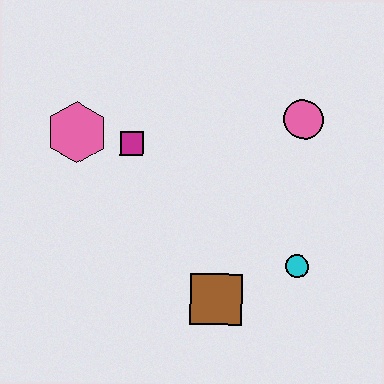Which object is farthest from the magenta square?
The cyan circle is farthest from the magenta square.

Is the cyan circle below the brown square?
No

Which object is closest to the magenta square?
The pink hexagon is closest to the magenta square.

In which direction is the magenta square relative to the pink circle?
The magenta square is to the left of the pink circle.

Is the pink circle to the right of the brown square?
Yes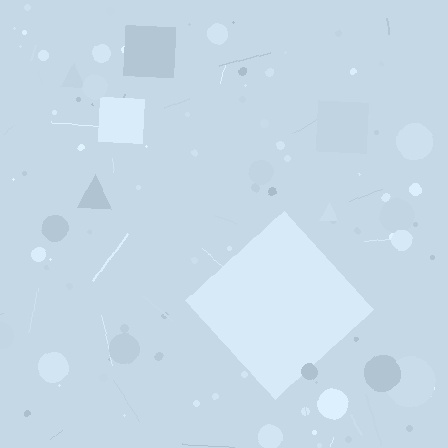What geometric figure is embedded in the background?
A diamond is embedded in the background.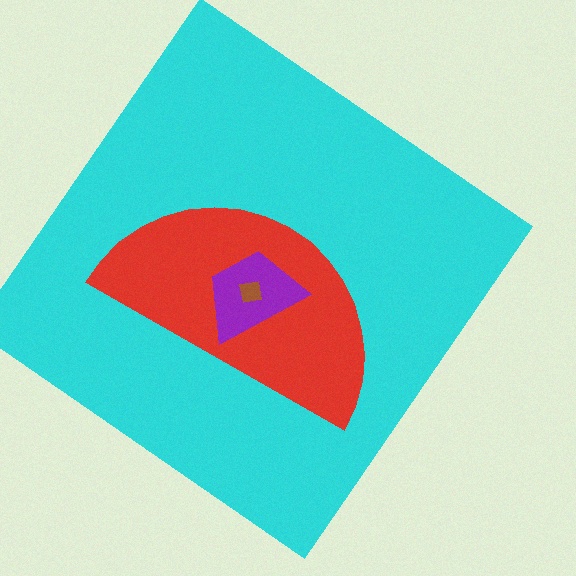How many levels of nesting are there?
4.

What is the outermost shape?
The cyan diamond.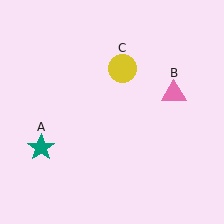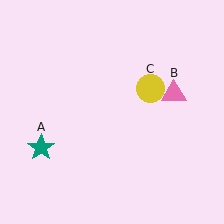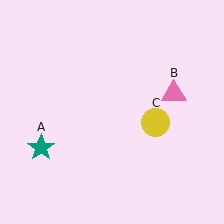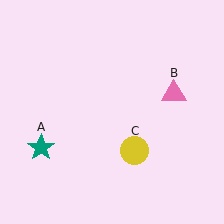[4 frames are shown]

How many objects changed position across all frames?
1 object changed position: yellow circle (object C).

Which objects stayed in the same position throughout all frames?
Teal star (object A) and pink triangle (object B) remained stationary.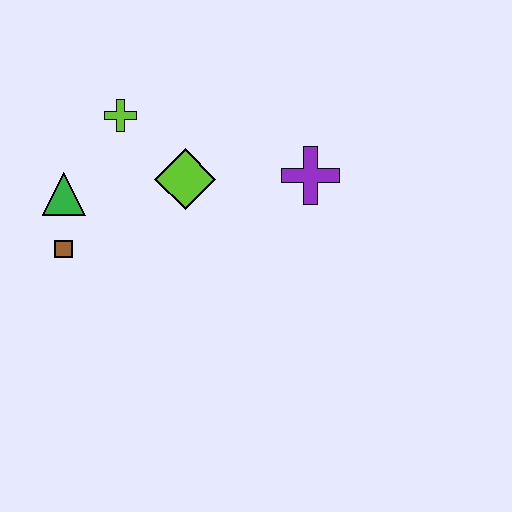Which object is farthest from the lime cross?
The purple cross is farthest from the lime cross.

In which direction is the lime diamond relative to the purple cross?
The lime diamond is to the left of the purple cross.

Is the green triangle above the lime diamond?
No